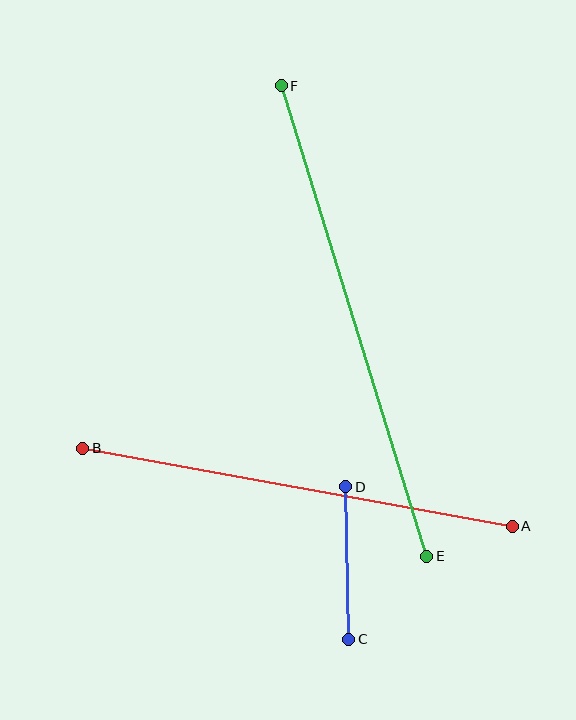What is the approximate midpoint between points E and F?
The midpoint is at approximately (354, 321) pixels.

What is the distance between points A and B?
The distance is approximately 436 pixels.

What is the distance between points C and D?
The distance is approximately 153 pixels.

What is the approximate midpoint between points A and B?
The midpoint is at approximately (297, 487) pixels.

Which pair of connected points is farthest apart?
Points E and F are farthest apart.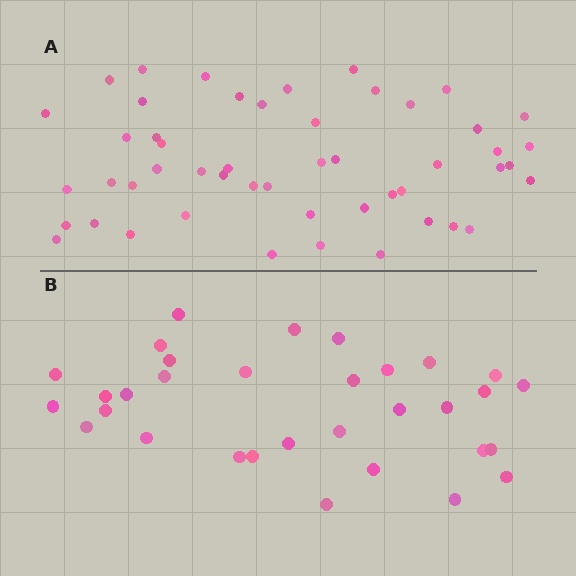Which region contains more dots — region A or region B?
Region A (the top region) has more dots.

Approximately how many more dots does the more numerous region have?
Region A has approximately 20 more dots than region B.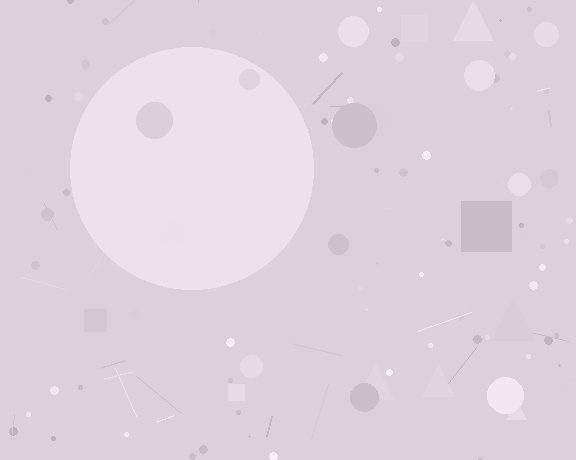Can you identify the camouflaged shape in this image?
The camouflaged shape is a circle.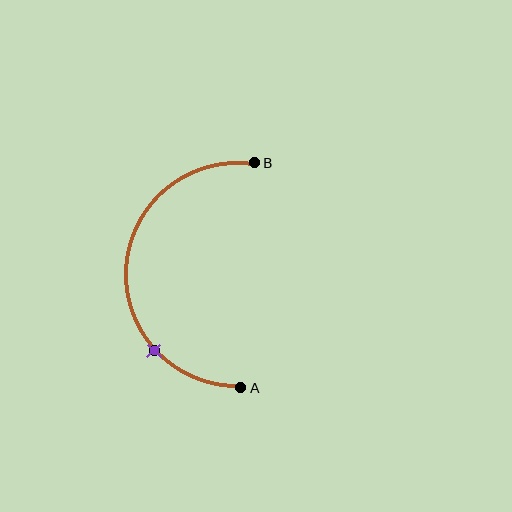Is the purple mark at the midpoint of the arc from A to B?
No. The purple mark lies on the arc but is closer to endpoint A. The arc midpoint would be at the point on the curve equidistant along the arc from both A and B.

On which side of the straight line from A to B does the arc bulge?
The arc bulges to the left of the straight line connecting A and B.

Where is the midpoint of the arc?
The arc midpoint is the point on the curve farthest from the straight line joining A and B. It sits to the left of that line.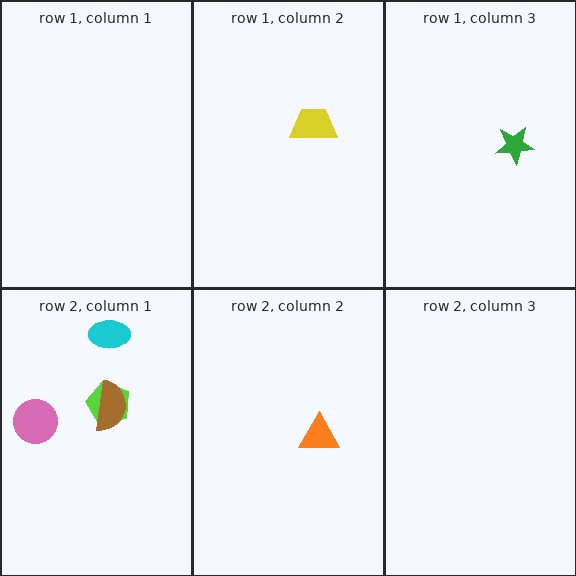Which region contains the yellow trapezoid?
The row 1, column 2 region.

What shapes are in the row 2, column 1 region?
The lime pentagon, the brown semicircle, the cyan ellipse, the pink circle.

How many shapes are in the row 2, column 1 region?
4.